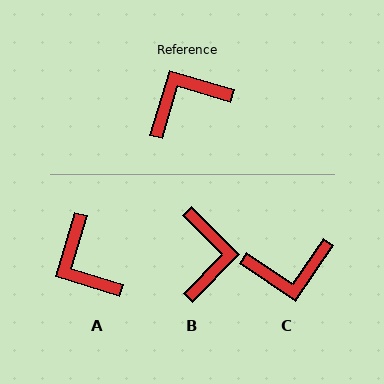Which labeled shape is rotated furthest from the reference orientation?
C, about 162 degrees away.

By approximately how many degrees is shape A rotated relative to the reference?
Approximately 90 degrees counter-clockwise.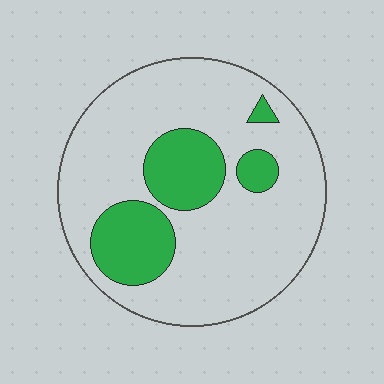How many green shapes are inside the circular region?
4.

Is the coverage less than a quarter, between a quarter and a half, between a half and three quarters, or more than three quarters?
Less than a quarter.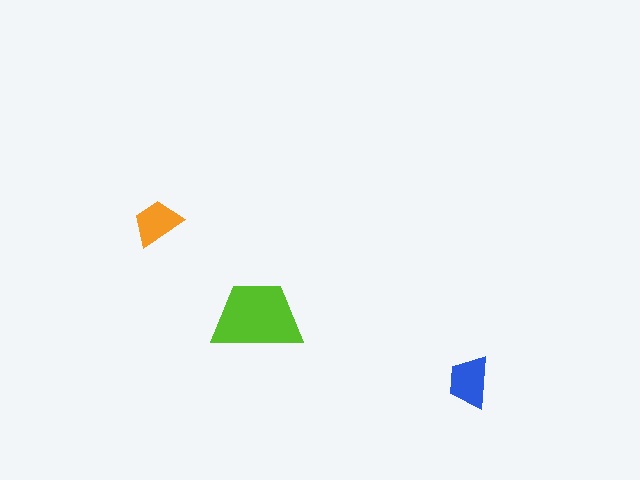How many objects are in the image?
There are 3 objects in the image.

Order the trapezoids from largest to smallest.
the lime one, the blue one, the orange one.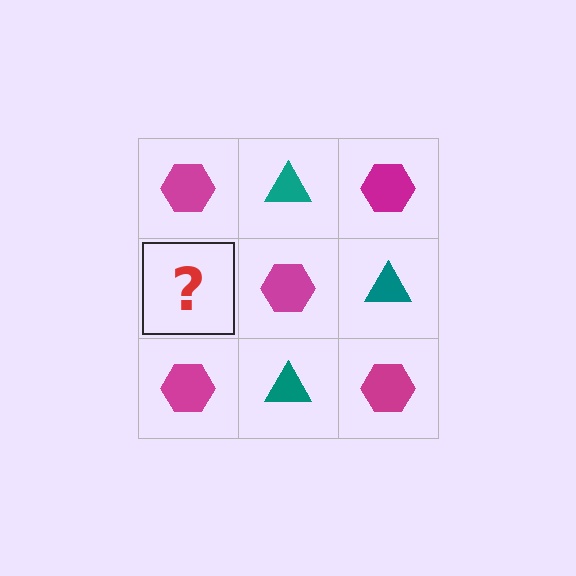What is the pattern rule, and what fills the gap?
The rule is that it alternates magenta hexagon and teal triangle in a checkerboard pattern. The gap should be filled with a teal triangle.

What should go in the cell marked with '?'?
The missing cell should contain a teal triangle.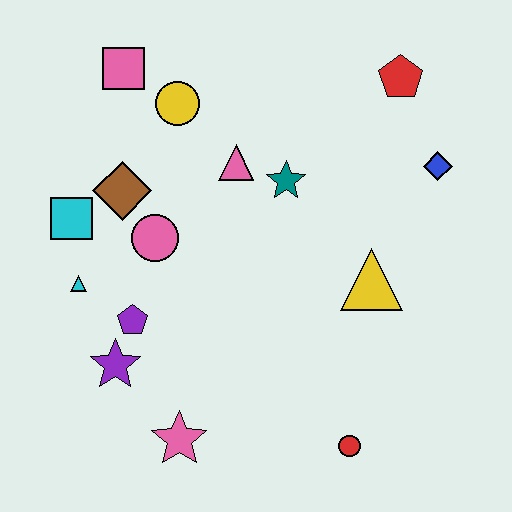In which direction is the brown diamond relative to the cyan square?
The brown diamond is to the right of the cyan square.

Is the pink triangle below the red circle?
No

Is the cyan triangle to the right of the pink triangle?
No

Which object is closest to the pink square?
The yellow circle is closest to the pink square.